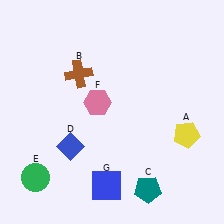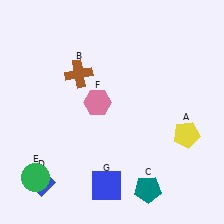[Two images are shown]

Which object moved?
The blue diamond (D) moved down.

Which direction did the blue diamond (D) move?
The blue diamond (D) moved down.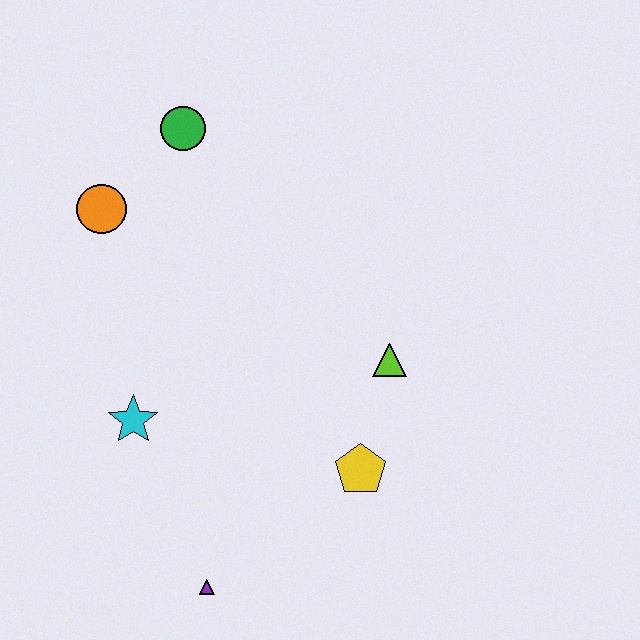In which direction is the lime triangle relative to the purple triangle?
The lime triangle is above the purple triangle.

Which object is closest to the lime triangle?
The yellow pentagon is closest to the lime triangle.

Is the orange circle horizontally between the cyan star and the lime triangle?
No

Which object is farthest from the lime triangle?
The orange circle is farthest from the lime triangle.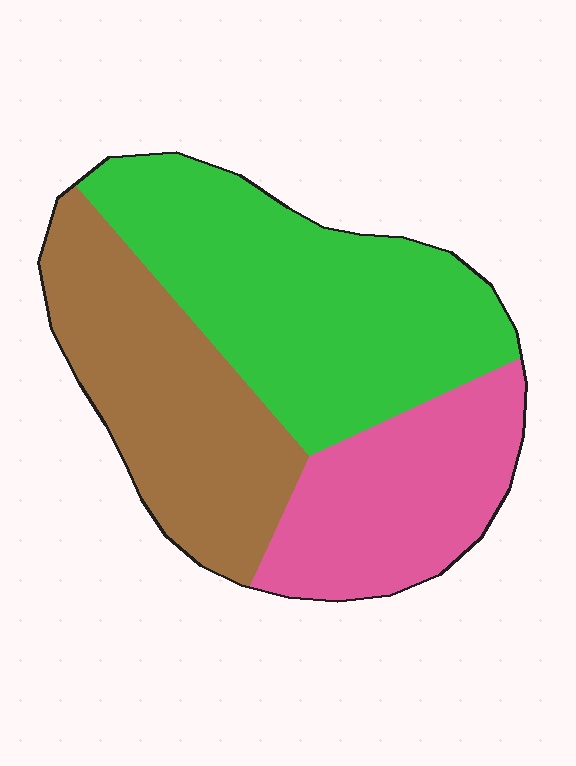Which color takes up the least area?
Pink, at roughly 25%.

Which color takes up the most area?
Green, at roughly 45%.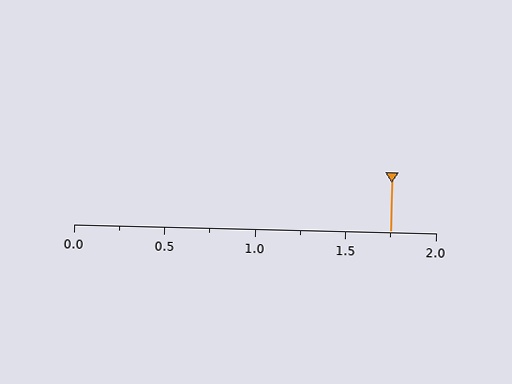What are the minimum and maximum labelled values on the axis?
The axis runs from 0.0 to 2.0.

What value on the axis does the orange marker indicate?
The marker indicates approximately 1.75.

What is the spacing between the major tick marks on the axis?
The major ticks are spaced 0.5 apart.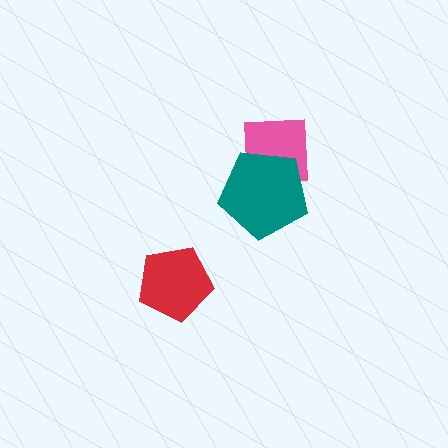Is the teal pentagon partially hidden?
No, no other shape covers it.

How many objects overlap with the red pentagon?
0 objects overlap with the red pentagon.